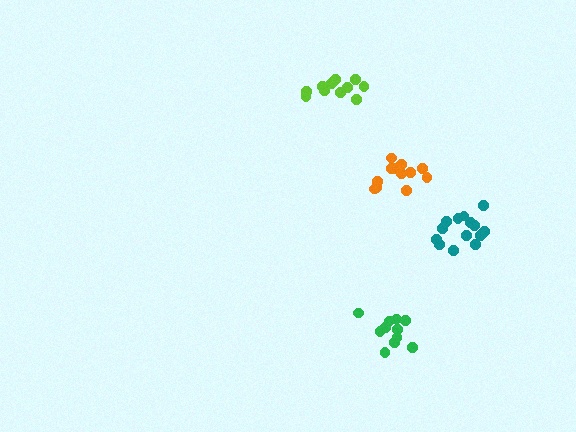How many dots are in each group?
Group 1: 11 dots, Group 2: 12 dots, Group 3: 14 dots, Group 4: 11 dots (48 total).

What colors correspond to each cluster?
The clusters are colored: lime, orange, teal, green.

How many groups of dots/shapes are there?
There are 4 groups.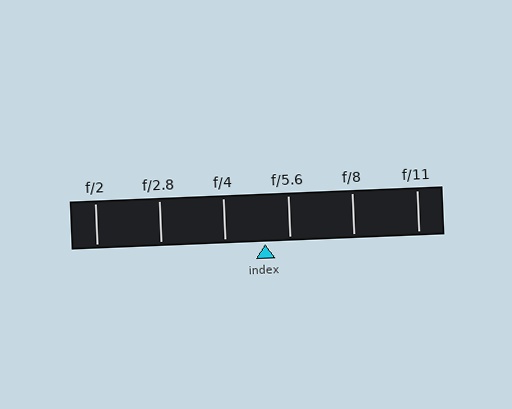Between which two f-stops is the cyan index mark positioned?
The index mark is between f/4 and f/5.6.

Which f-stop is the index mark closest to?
The index mark is closest to f/5.6.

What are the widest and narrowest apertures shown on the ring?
The widest aperture shown is f/2 and the narrowest is f/11.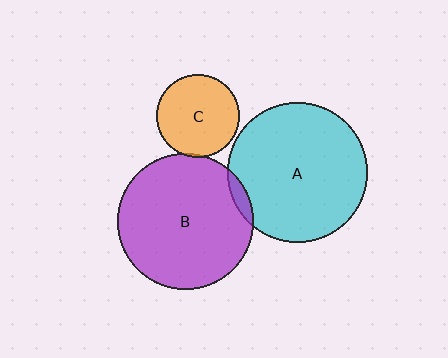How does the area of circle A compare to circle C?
Approximately 2.8 times.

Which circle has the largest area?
Circle A (cyan).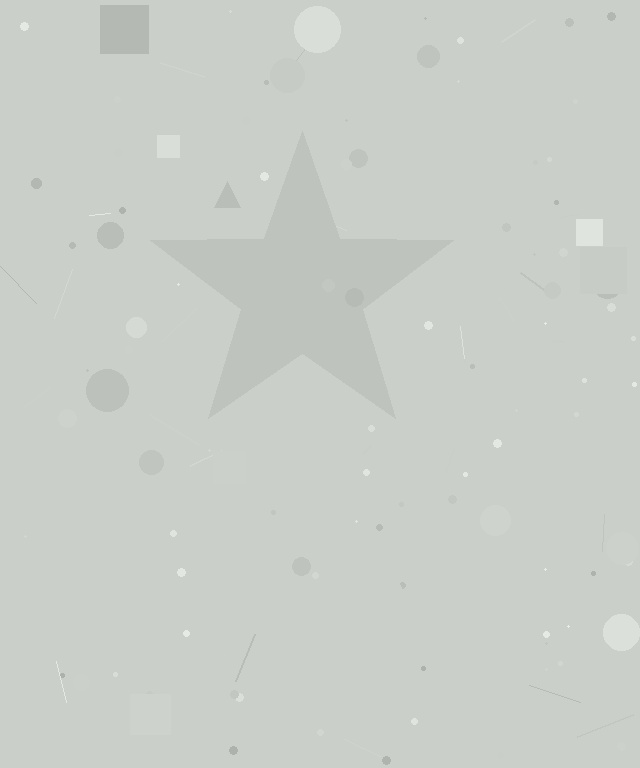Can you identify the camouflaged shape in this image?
The camouflaged shape is a star.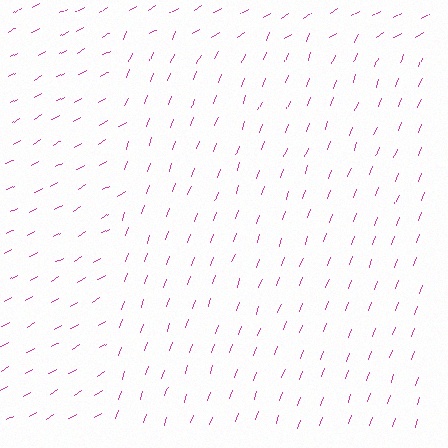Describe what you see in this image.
The image is filled with small magenta line segments. A rectangle region in the image has lines oriented differently from the surrounding lines, creating a visible texture boundary.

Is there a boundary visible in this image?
Yes, there is a texture boundary formed by a change in line orientation.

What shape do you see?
I see a rectangle.